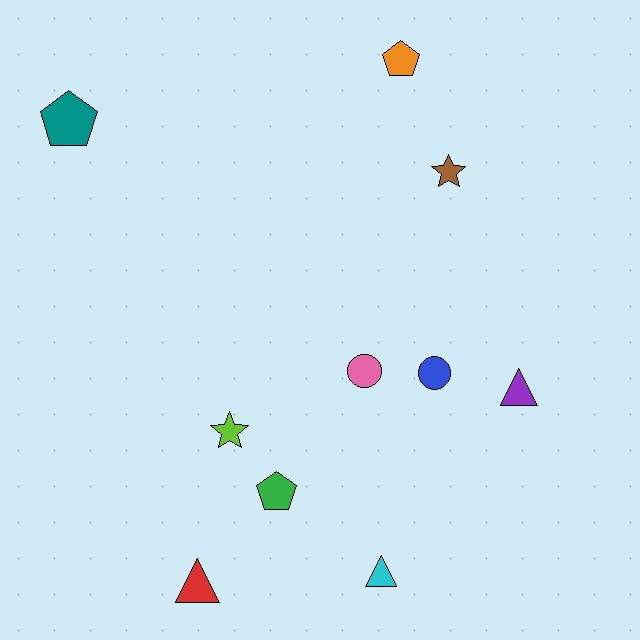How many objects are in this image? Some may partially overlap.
There are 10 objects.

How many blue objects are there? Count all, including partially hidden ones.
There is 1 blue object.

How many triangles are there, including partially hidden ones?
There are 3 triangles.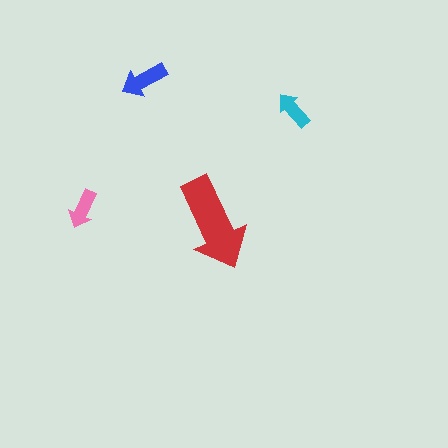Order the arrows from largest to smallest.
the red one, the blue one, the pink one, the cyan one.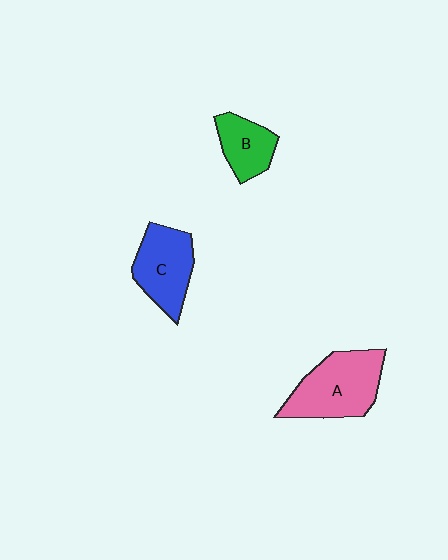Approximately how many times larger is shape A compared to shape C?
Approximately 1.2 times.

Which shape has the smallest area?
Shape B (green).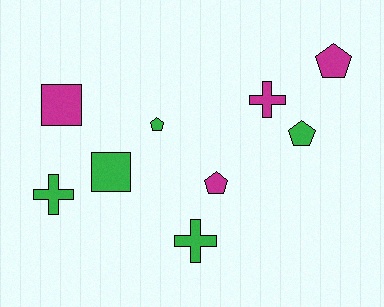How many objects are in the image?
There are 9 objects.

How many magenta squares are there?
There is 1 magenta square.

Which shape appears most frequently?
Pentagon, with 4 objects.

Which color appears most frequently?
Green, with 5 objects.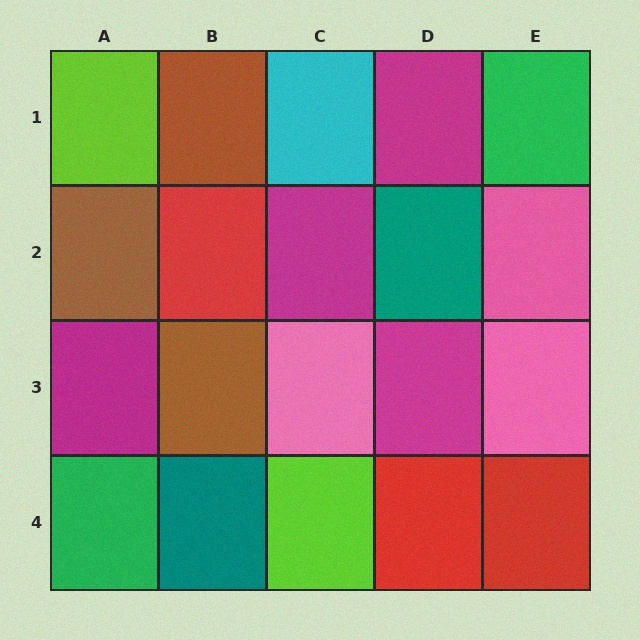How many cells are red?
3 cells are red.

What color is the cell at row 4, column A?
Green.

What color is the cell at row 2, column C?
Magenta.